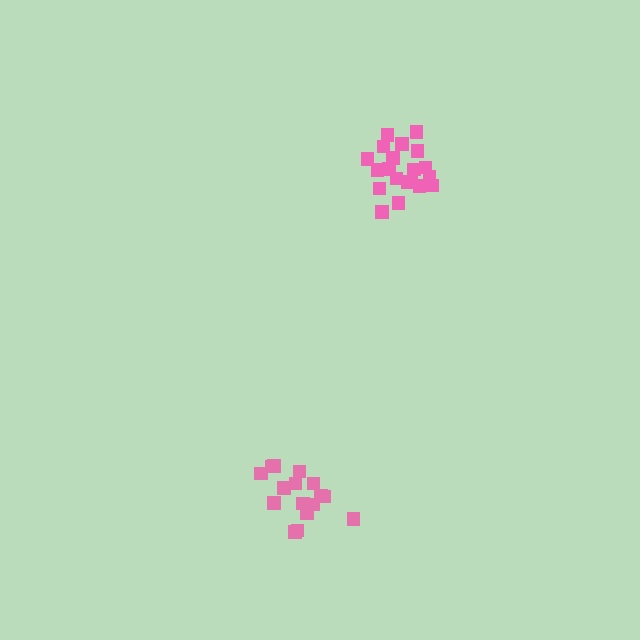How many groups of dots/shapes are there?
There are 2 groups.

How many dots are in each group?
Group 1: 16 dots, Group 2: 20 dots (36 total).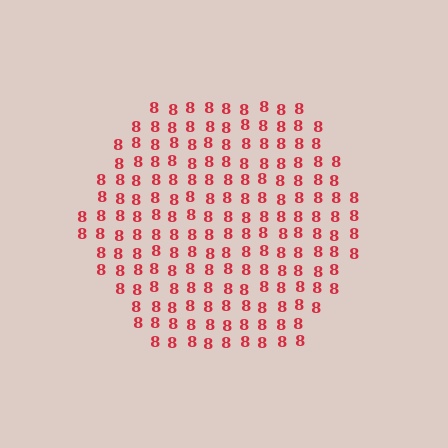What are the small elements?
The small elements are digit 8's.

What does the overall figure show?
The overall figure shows a hexagon.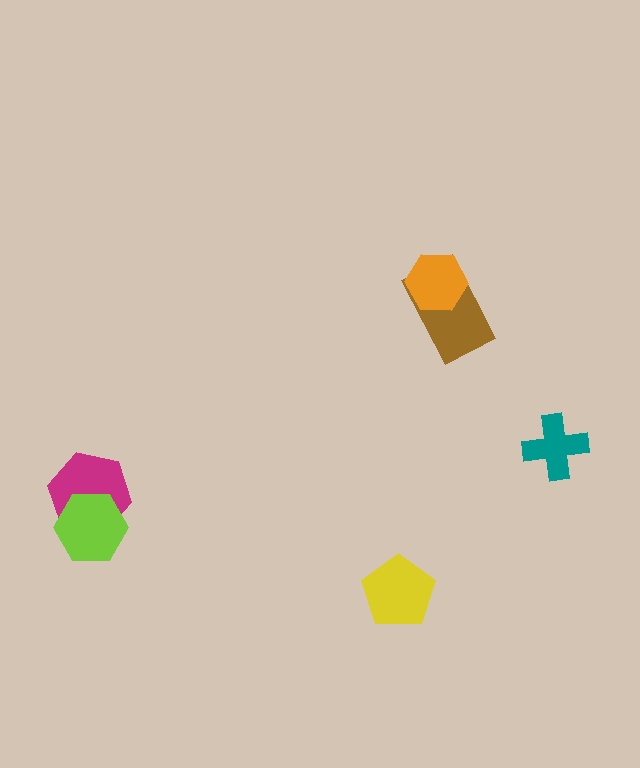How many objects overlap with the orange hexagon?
1 object overlaps with the orange hexagon.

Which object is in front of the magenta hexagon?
The lime hexagon is in front of the magenta hexagon.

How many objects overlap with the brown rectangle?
1 object overlaps with the brown rectangle.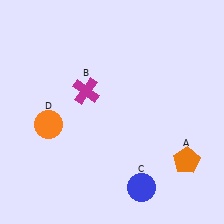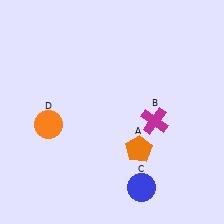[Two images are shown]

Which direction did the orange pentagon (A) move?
The orange pentagon (A) moved left.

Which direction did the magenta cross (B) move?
The magenta cross (B) moved right.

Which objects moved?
The objects that moved are: the orange pentagon (A), the magenta cross (B).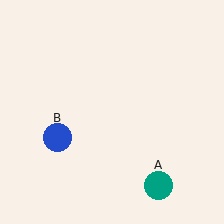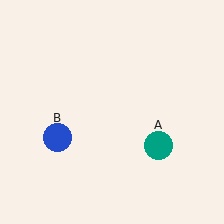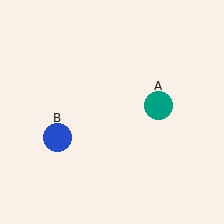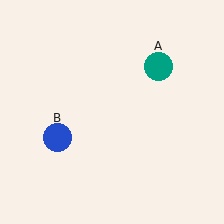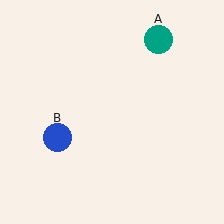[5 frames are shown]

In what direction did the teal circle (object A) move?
The teal circle (object A) moved up.